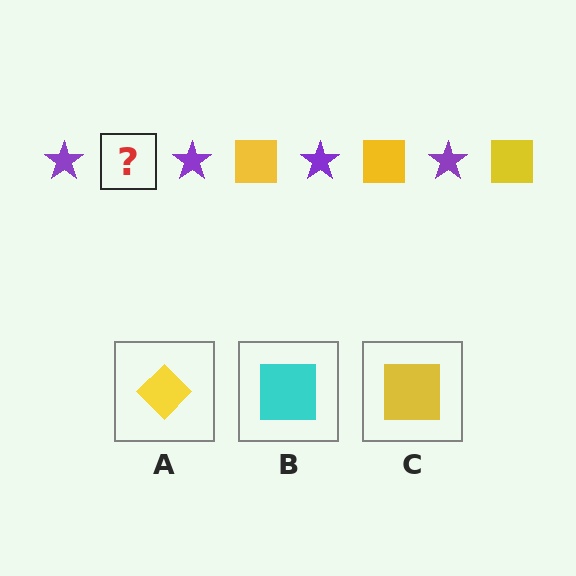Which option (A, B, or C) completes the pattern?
C.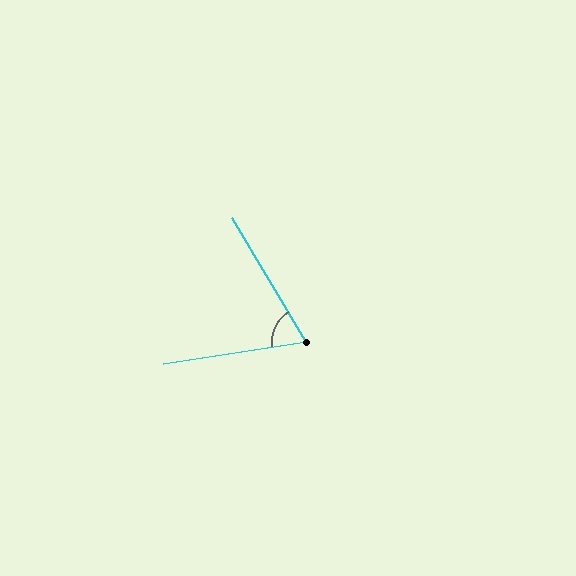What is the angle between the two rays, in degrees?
Approximately 68 degrees.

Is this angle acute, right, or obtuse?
It is acute.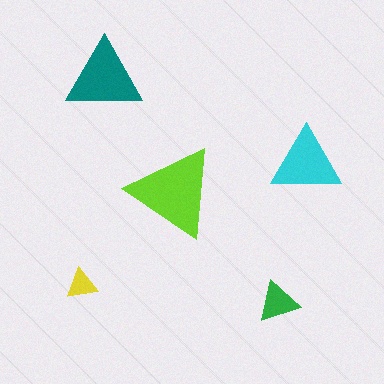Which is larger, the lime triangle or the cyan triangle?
The lime one.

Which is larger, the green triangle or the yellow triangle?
The green one.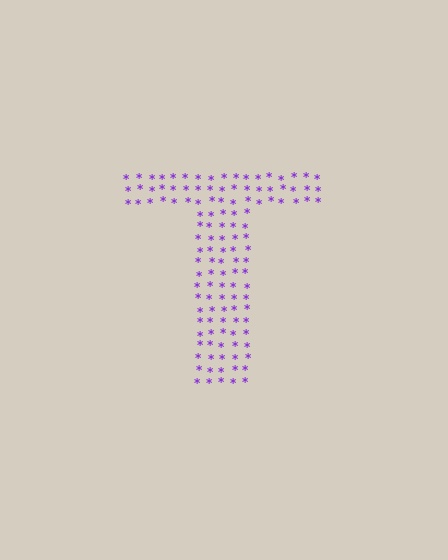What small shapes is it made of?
It is made of small asterisks.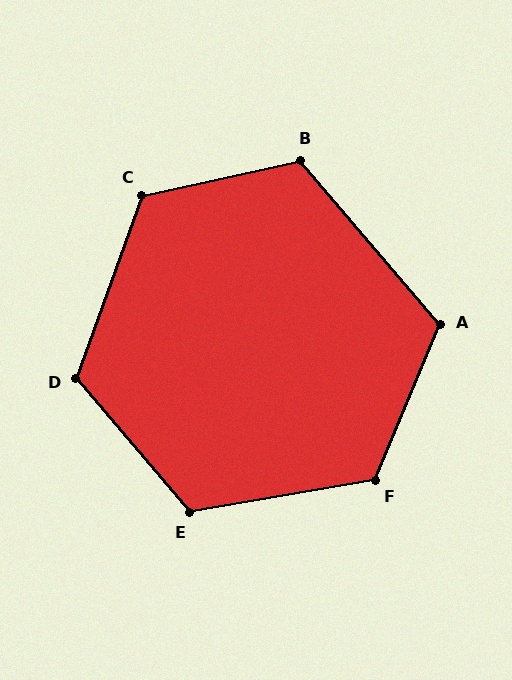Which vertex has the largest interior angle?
C, at approximately 122 degrees.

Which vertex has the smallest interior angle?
A, at approximately 117 degrees.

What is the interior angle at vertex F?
Approximately 122 degrees (obtuse).